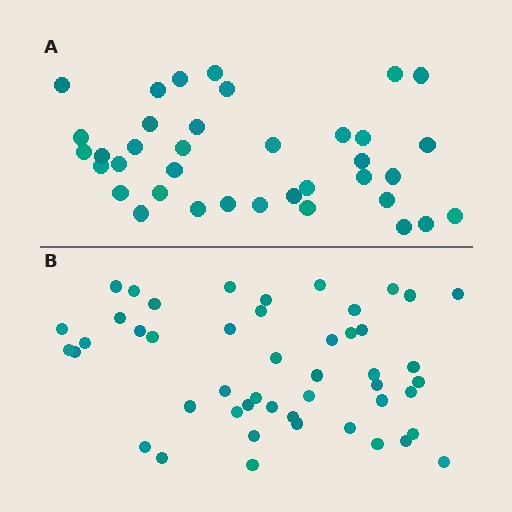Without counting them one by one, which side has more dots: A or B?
Region B (the bottom region) has more dots.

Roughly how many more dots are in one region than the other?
Region B has roughly 12 or so more dots than region A.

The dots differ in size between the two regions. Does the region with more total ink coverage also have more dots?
No. Region A has more total ink coverage because its dots are larger, but region B actually contains more individual dots. Total area can be misleading — the number of items is what matters here.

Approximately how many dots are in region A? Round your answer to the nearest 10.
About 40 dots. (The exact count is 37, which rounds to 40.)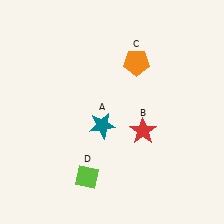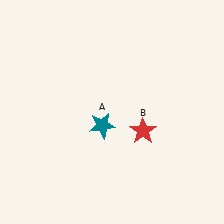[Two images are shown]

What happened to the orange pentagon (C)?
The orange pentagon (C) was removed in Image 2. It was in the top-right area of Image 1.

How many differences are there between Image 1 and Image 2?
There are 2 differences between the two images.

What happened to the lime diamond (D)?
The lime diamond (D) was removed in Image 2. It was in the bottom-left area of Image 1.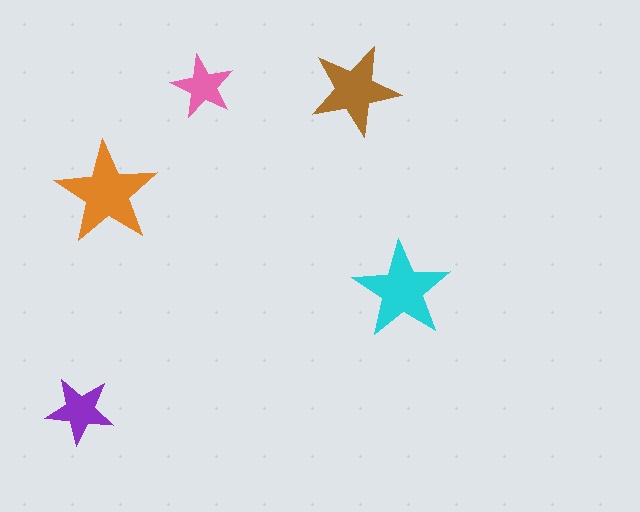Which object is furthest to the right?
The cyan star is rightmost.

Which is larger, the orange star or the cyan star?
The orange one.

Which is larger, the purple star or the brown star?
The brown one.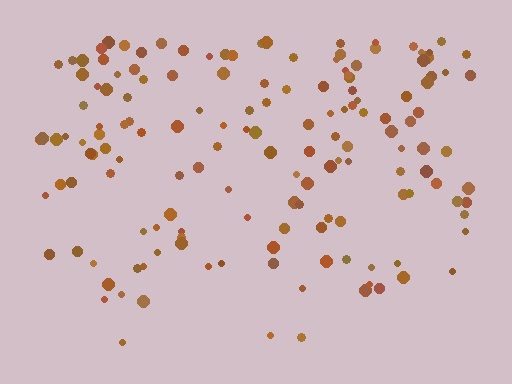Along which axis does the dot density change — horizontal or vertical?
Vertical.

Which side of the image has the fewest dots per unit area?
The bottom.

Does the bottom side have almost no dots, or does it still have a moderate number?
Still a moderate number, just noticeably fewer than the top.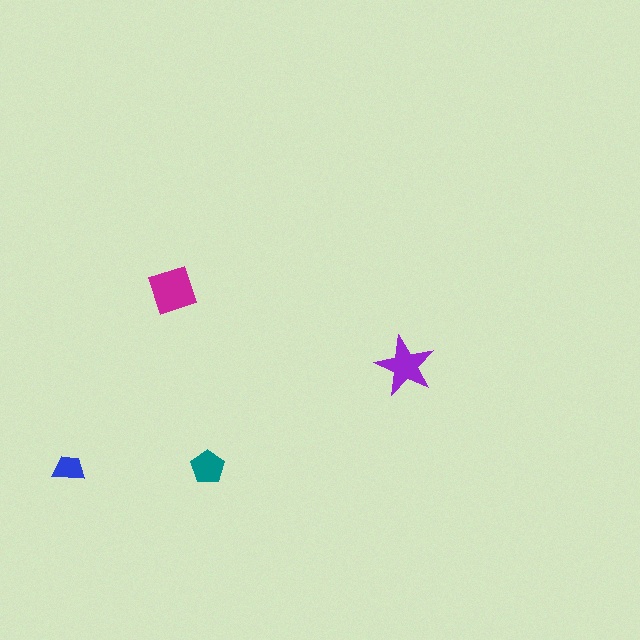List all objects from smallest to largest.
The blue trapezoid, the teal pentagon, the purple star, the magenta diamond.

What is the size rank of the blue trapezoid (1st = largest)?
4th.